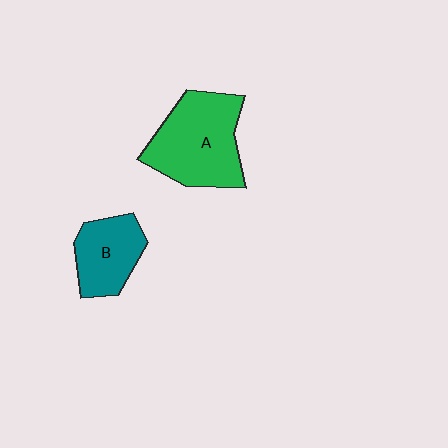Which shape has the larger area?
Shape A (green).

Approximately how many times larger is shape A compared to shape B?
Approximately 1.6 times.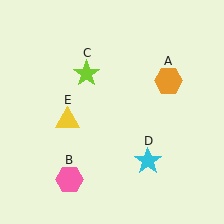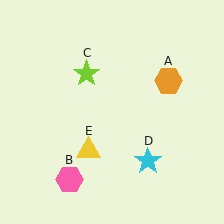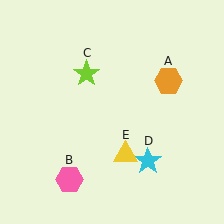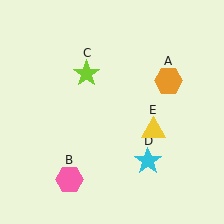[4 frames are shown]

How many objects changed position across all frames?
1 object changed position: yellow triangle (object E).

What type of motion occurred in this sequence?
The yellow triangle (object E) rotated counterclockwise around the center of the scene.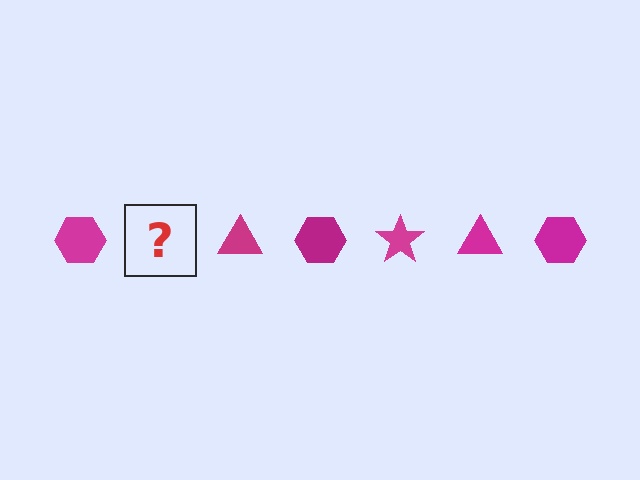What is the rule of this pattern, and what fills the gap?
The rule is that the pattern cycles through hexagon, star, triangle shapes in magenta. The gap should be filled with a magenta star.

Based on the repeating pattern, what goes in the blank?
The blank should be a magenta star.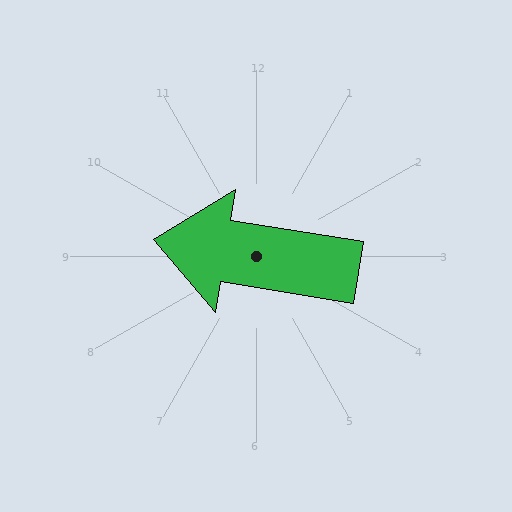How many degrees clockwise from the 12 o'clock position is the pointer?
Approximately 279 degrees.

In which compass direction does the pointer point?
West.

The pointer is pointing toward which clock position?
Roughly 9 o'clock.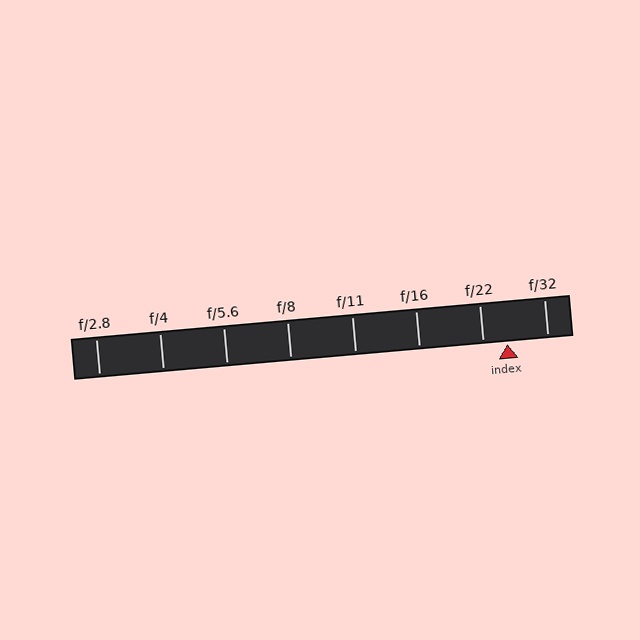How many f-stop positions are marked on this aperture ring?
There are 8 f-stop positions marked.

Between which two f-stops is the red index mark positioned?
The index mark is between f/22 and f/32.